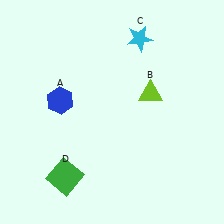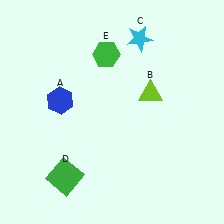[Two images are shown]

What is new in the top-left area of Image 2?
A green hexagon (E) was added in the top-left area of Image 2.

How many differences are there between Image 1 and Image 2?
There is 1 difference between the two images.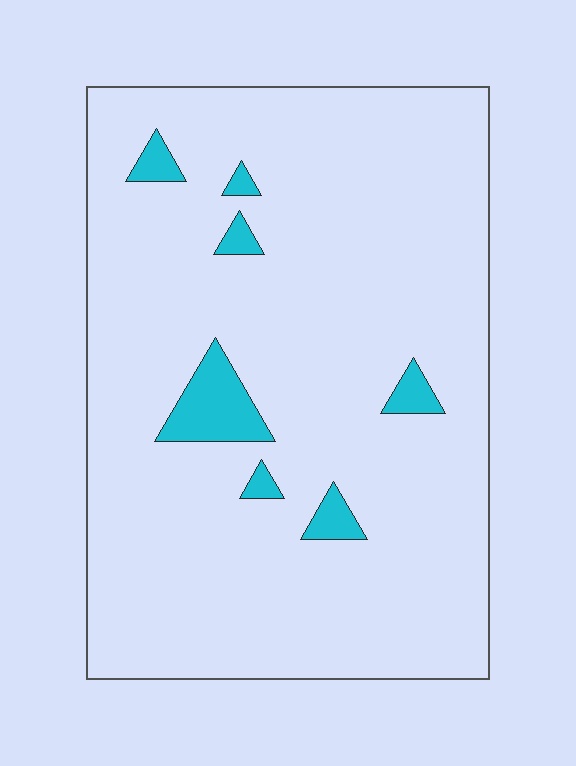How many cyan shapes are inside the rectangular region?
7.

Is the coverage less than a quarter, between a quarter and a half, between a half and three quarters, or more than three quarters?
Less than a quarter.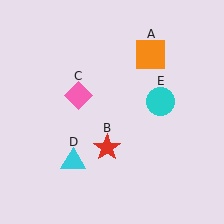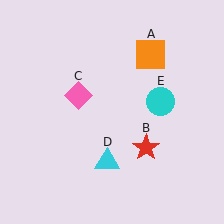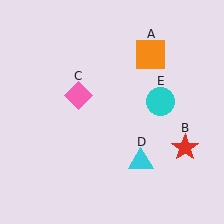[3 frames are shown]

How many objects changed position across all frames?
2 objects changed position: red star (object B), cyan triangle (object D).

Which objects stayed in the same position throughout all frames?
Orange square (object A) and pink diamond (object C) and cyan circle (object E) remained stationary.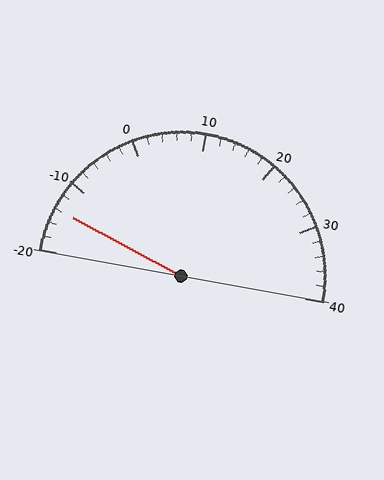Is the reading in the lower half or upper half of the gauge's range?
The reading is in the lower half of the range (-20 to 40).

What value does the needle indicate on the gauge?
The needle indicates approximately -14.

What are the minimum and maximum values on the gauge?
The gauge ranges from -20 to 40.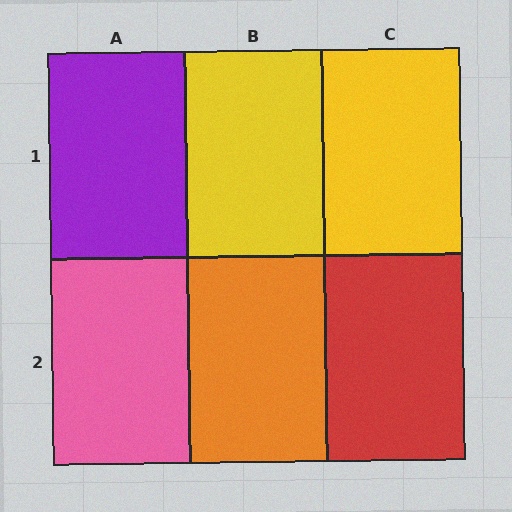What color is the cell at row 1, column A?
Purple.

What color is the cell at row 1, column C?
Yellow.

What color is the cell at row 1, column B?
Yellow.